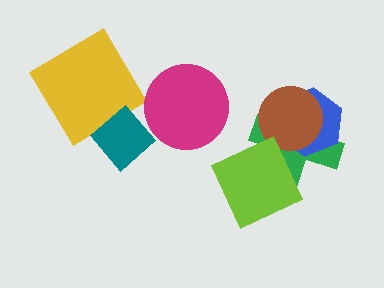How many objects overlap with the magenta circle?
0 objects overlap with the magenta circle.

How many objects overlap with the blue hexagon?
2 objects overlap with the blue hexagon.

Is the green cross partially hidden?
Yes, it is partially covered by another shape.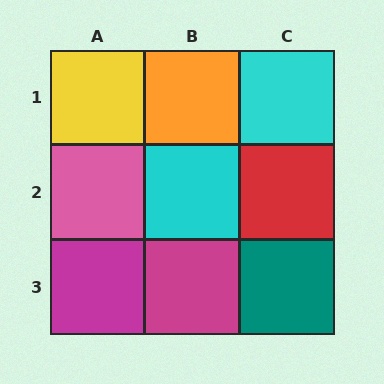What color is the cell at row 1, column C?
Cyan.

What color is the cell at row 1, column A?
Yellow.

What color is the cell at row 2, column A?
Pink.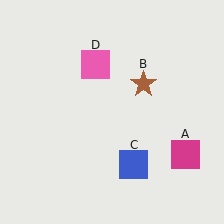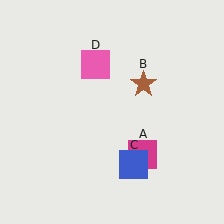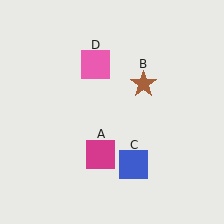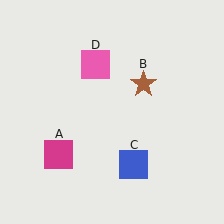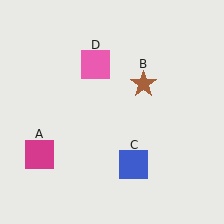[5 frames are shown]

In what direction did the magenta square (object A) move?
The magenta square (object A) moved left.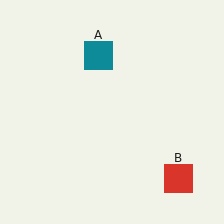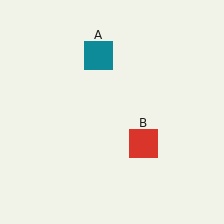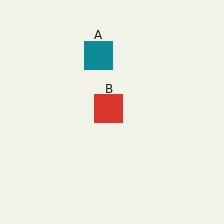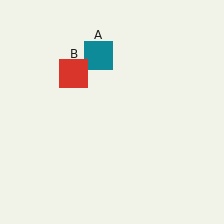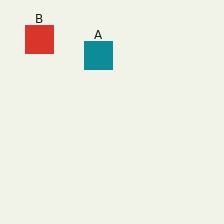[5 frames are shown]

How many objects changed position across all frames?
1 object changed position: red square (object B).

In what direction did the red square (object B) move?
The red square (object B) moved up and to the left.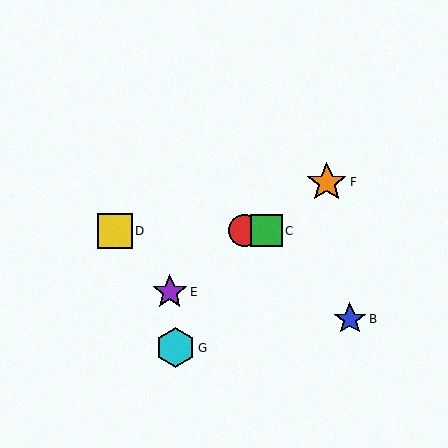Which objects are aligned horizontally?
Objects A, C, D are aligned horizontally.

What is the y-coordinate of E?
Object E is at y≈292.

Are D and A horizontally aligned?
Yes, both are at y≈231.